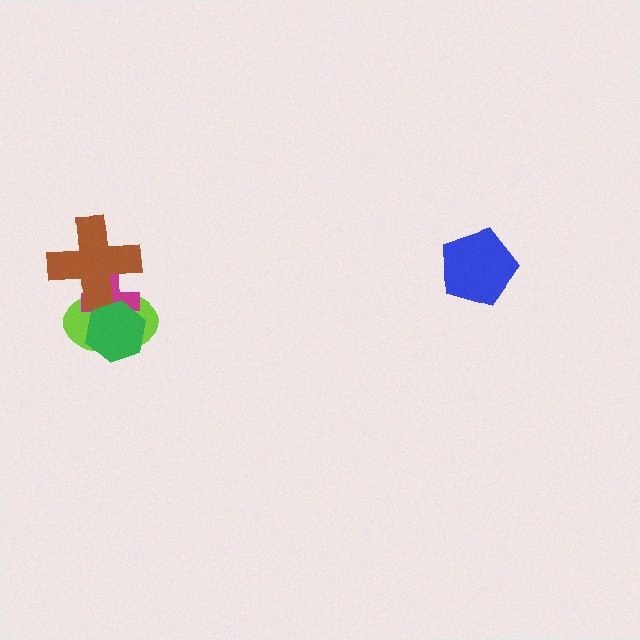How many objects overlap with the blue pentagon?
0 objects overlap with the blue pentagon.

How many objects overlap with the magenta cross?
3 objects overlap with the magenta cross.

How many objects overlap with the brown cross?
2 objects overlap with the brown cross.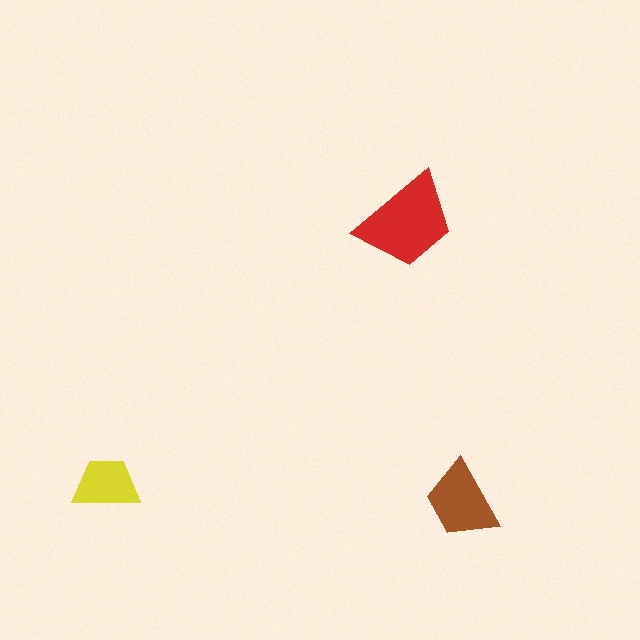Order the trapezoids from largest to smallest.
the red one, the brown one, the yellow one.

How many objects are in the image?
There are 3 objects in the image.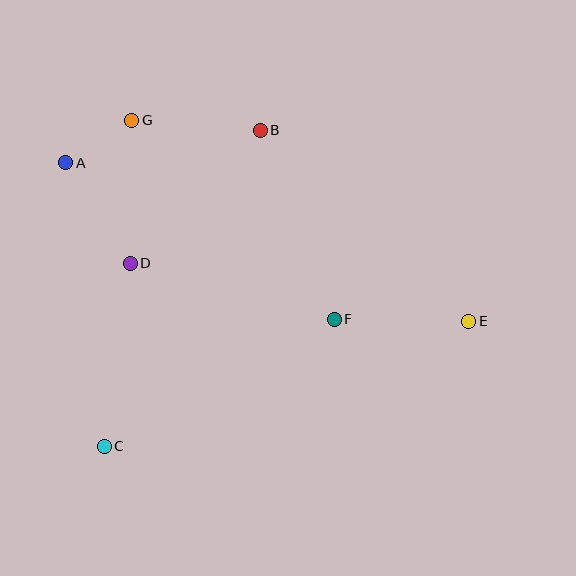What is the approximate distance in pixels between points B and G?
The distance between B and G is approximately 128 pixels.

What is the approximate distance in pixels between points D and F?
The distance between D and F is approximately 211 pixels.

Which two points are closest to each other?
Points A and G are closest to each other.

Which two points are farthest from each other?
Points A and E are farthest from each other.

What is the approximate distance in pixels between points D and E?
The distance between D and E is approximately 343 pixels.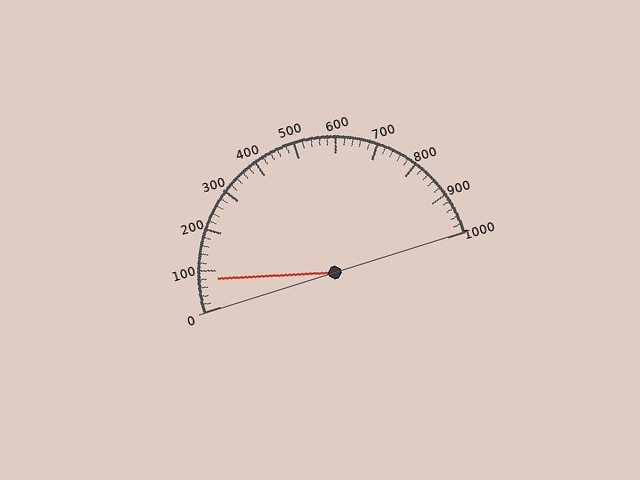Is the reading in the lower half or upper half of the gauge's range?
The reading is in the lower half of the range (0 to 1000).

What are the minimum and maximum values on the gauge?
The gauge ranges from 0 to 1000.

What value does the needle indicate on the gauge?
The needle indicates approximately 80.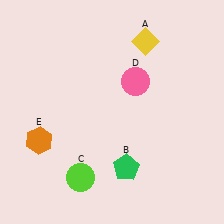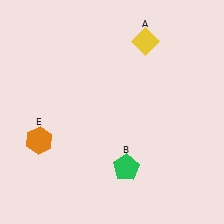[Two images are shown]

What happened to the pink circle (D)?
The pink circle (D) was removed in Image 2. It was in the top-right area of Image 1.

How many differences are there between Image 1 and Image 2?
There are 2 differences between the two images.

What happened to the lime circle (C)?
The lime circle (C) was removed in Image 2. It was in the bottom-left area of Image 1.